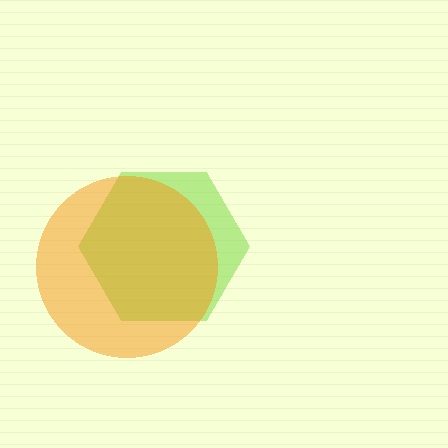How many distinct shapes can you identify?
There are 2 distinct shapes: a lime hexagon, an orange circle.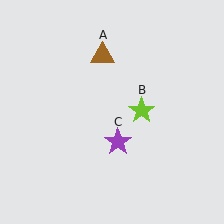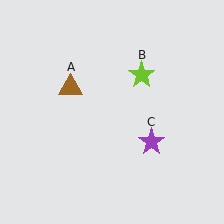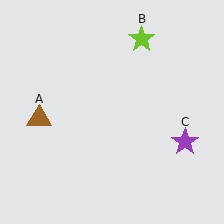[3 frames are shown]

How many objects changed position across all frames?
3 objects changed position: brown triangle (object A), lime star (object B), purple star (object C).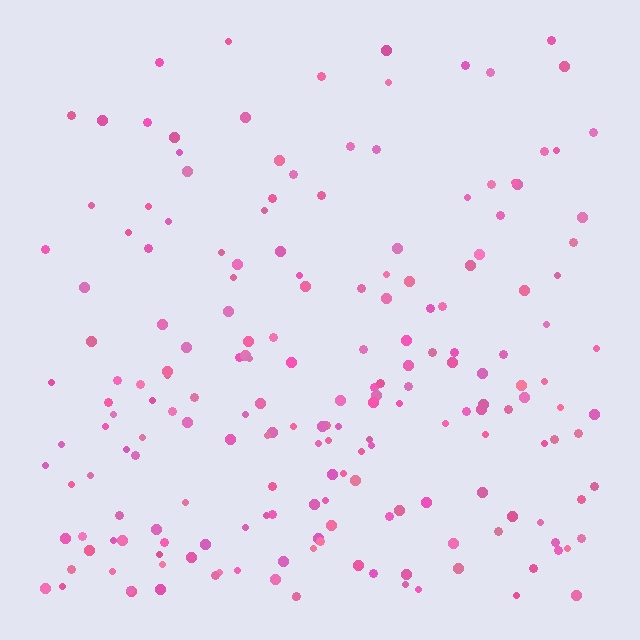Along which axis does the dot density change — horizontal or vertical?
Vertical.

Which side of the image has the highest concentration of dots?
The bottom.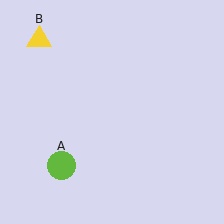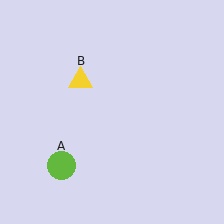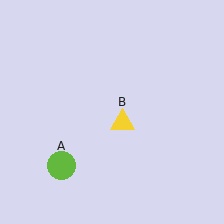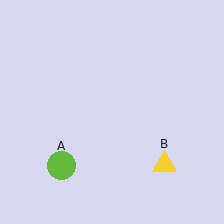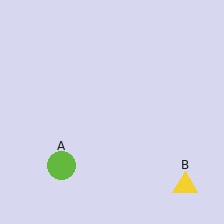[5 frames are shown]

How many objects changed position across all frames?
1 object changed position: yellow triangle (object B).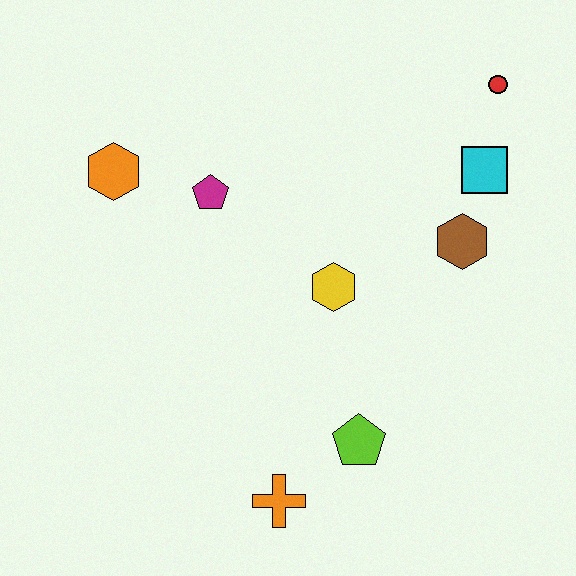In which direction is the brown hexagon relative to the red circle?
The brown hexagon is below the red circle.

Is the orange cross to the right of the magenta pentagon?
Yes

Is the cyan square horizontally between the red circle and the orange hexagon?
Yes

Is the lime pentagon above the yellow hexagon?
No